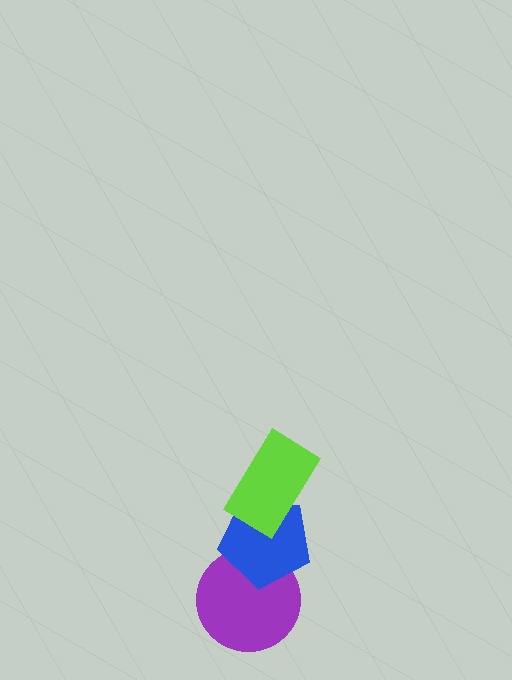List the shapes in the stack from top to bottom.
From top to bottom: the lime rectangle, the blue pentagon, the purple circle.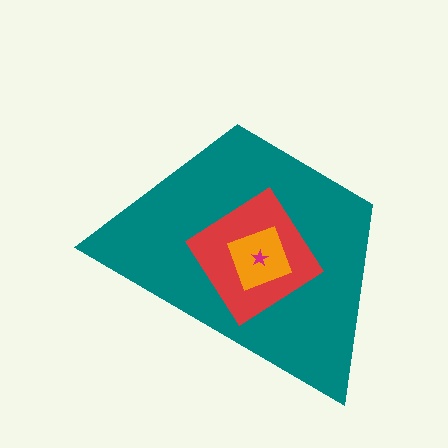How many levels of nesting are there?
4.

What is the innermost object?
The magenta star.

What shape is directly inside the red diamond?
The orange diamond.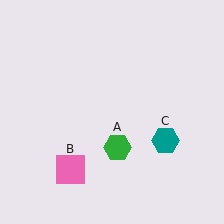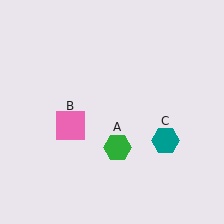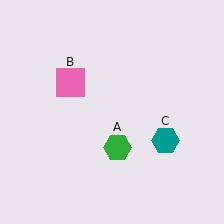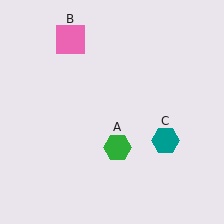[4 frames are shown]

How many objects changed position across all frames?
1 object changed position: pink square (object B).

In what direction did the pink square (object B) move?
The pink square (object B) moved up.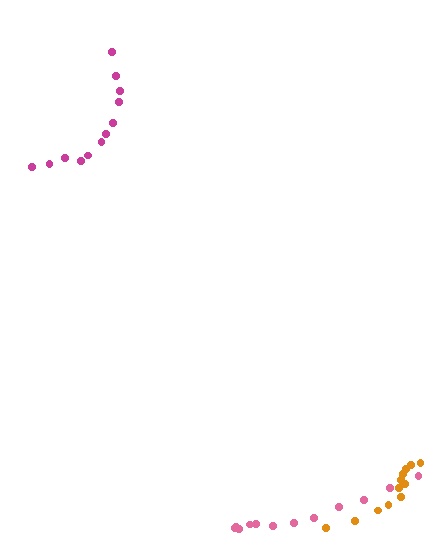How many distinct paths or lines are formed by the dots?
There are 3 distinct paths.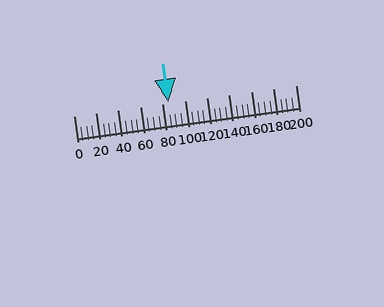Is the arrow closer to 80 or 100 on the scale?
The arrow is closer to 80.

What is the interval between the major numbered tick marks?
The major tick marks are spaced 20 units apart.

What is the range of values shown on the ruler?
The ruler shows values from 0 to 200.